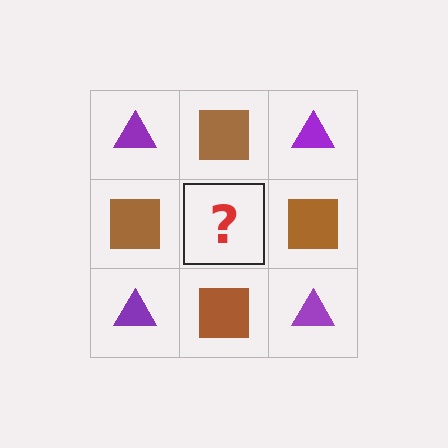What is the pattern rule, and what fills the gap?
The rule is that it alternates purple triangle and brown square in a checkerboard pattern. The gap should be filled with a purple triangle.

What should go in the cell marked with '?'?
The missing cell should contain a purple triangle.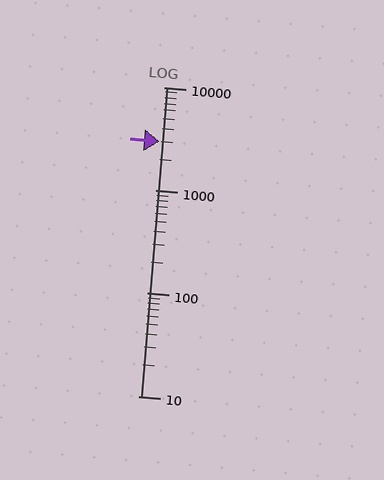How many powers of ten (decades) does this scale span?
The scale spans 3 decades, from 10 to 10000.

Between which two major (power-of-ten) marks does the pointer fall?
The pointer is between 1000 and 10000.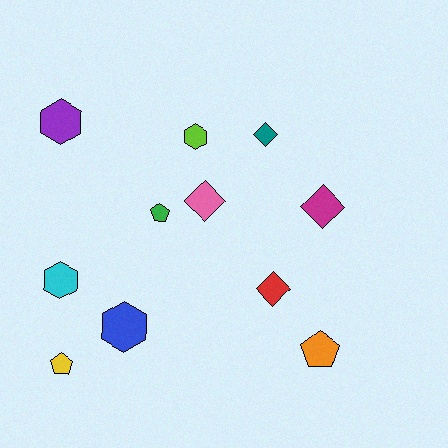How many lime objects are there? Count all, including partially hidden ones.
There is 1 lime object.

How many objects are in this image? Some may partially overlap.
There are 11 objects.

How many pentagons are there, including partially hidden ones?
There are 3 pentagons.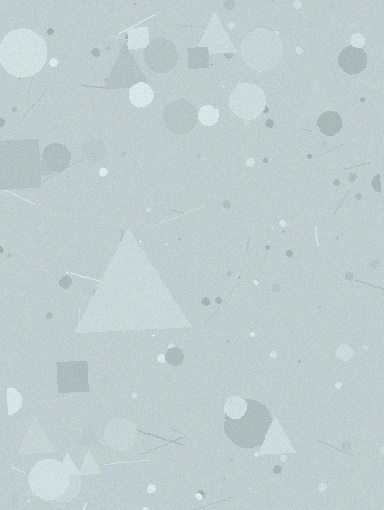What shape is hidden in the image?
A triangle is hidden in the image.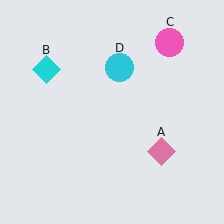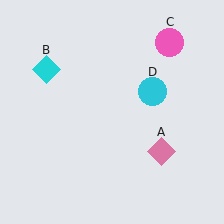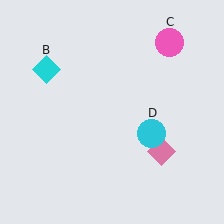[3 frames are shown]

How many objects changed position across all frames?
1 object changed position: cyan circle (object D).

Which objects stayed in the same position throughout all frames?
Pink diamond (object A) and cyan diamond (object B) and pink circle (object C) remained stationary.